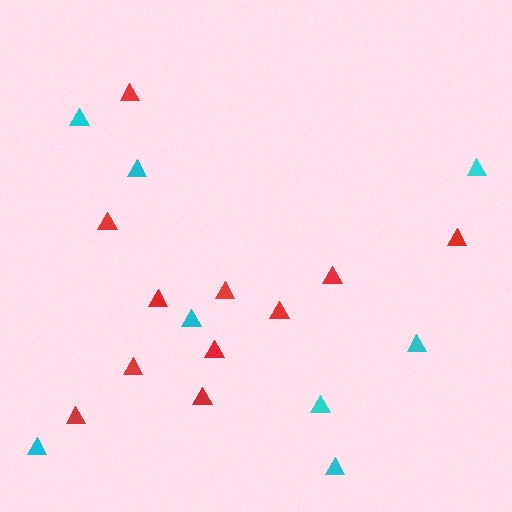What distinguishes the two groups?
There are 2 groups: one group of cyan triangles (8) and one group of red triangles (11).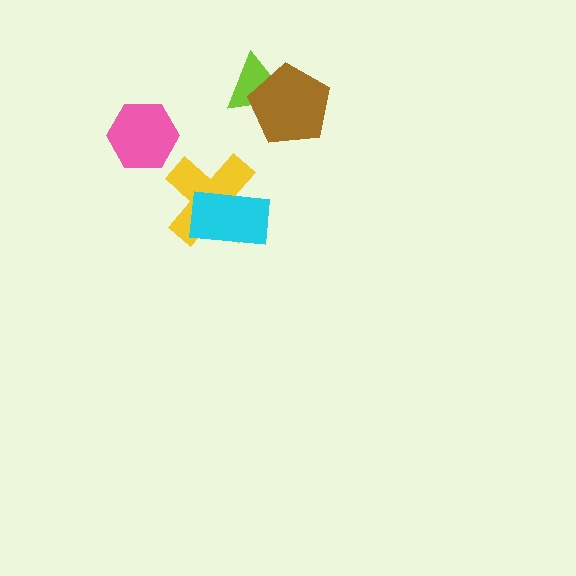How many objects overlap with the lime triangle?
1 object overlaps with the lime triangle.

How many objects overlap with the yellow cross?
1 object overlaps with the yellow cross.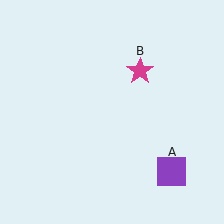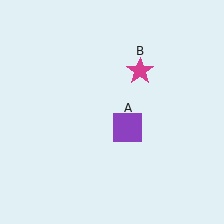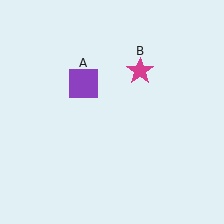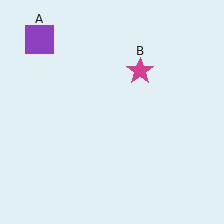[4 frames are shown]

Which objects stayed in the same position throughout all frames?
Magenta star (object B) remained stationary.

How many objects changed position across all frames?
1 object changed position: purple square (object A).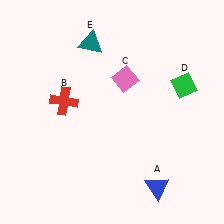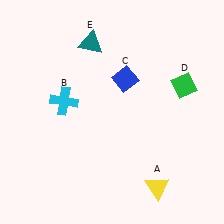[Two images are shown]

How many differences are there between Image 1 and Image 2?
There are 3 differences between the two images.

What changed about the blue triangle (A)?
In Image 1, A is blue. In Image 2, it changed to yellow.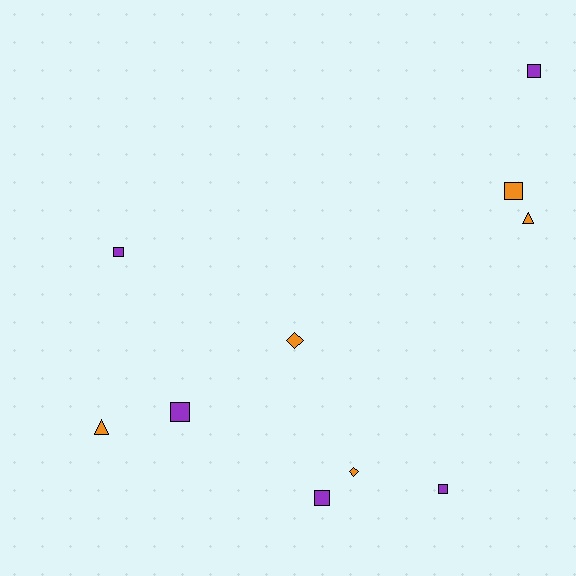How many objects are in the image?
There are 10 objects.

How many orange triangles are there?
There are 2 orange triangles.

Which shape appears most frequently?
Square, with 6 objects.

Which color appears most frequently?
Purple, with 5 objects.